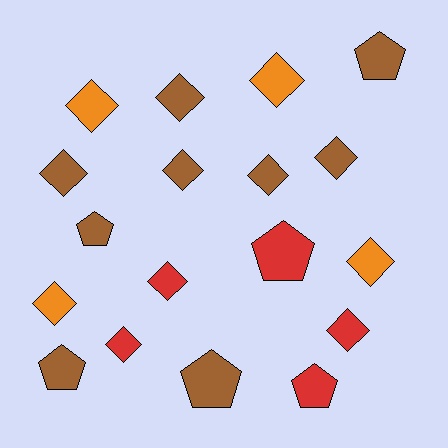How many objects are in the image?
There are 18 objects.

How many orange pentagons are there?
There are no orange pentagons.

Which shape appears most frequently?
Diamond, with 12 objects.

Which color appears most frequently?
Brown, with 9 objects.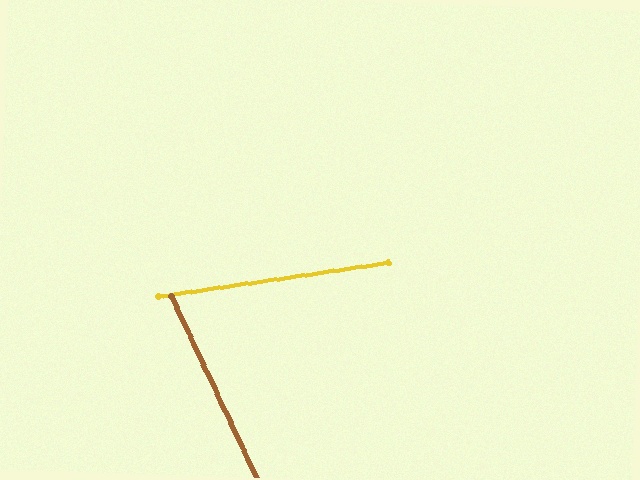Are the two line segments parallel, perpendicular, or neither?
Neither parallel nor perpendicular — they differ by about 73°.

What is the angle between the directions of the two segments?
Approximately 73 degrees.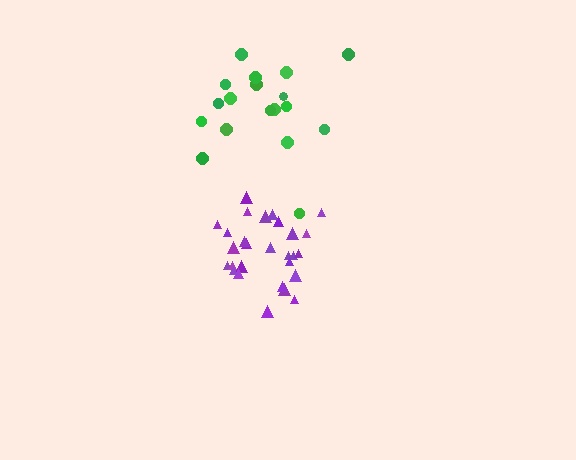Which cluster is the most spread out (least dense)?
Green.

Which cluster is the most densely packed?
Purple.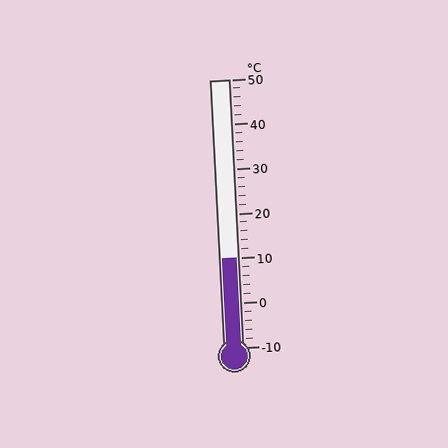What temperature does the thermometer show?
The thermometer shows approximately 10°C.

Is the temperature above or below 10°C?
The temperature is at 10°C.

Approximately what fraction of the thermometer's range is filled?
The thermometer is filled to approximately 35% of its range.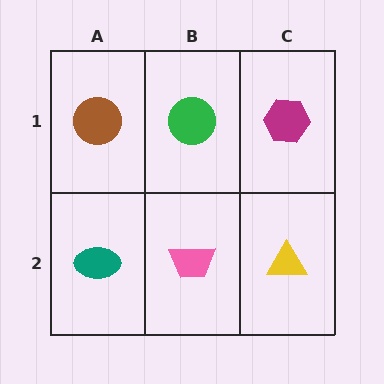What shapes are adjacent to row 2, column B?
A green circle (row 1, column B), a teal ellipse (row 2, column A), a yellow triangle (row 2, column C).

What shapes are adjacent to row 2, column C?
A magenta hexagon (row 1, column C), a pink trapezoid (row 2, column B).